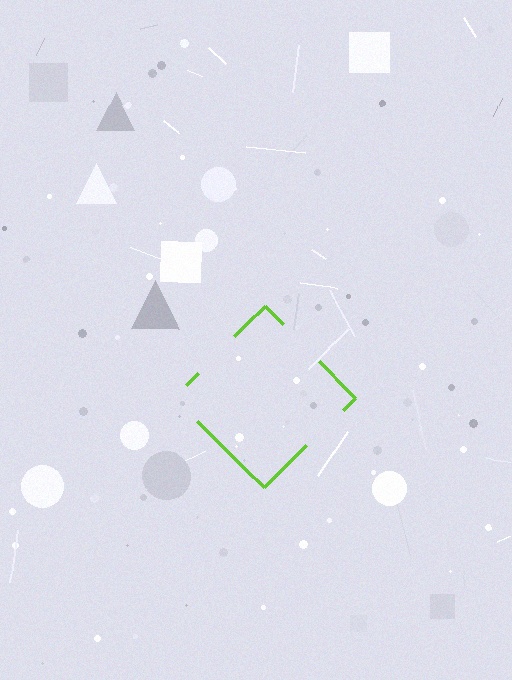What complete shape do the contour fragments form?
The contour fragments form a diamond.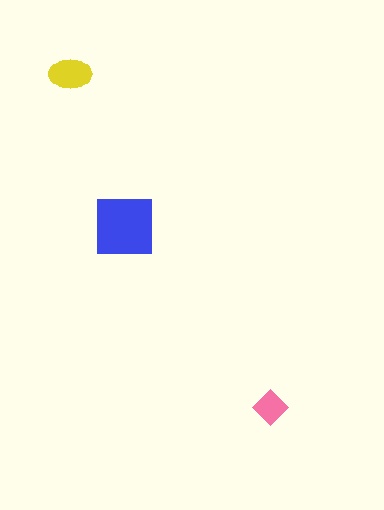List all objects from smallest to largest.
The pink diamond, the yellow ellipse, the blue square.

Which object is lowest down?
The pink diamond is bottommost.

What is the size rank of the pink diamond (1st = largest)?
3rd.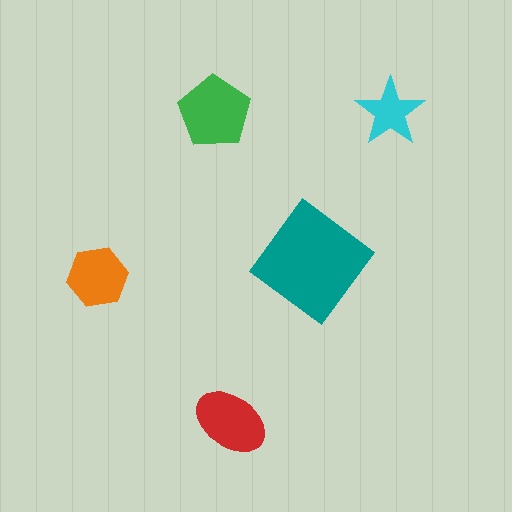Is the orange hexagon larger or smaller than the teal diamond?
Smaller.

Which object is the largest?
The teal diamond.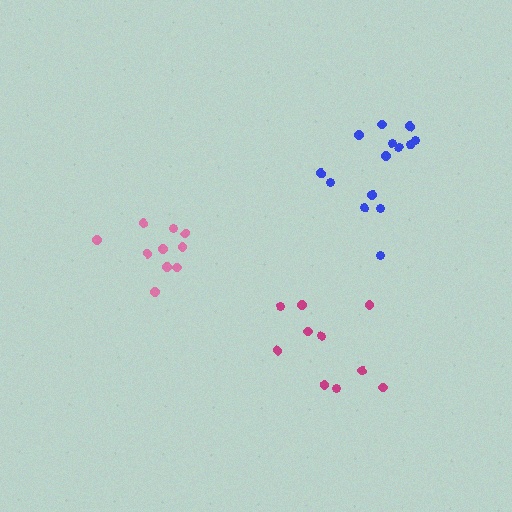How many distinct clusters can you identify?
There are 3 distinct clusters.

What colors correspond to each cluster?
The clusters are colored: magenta, blue, pink.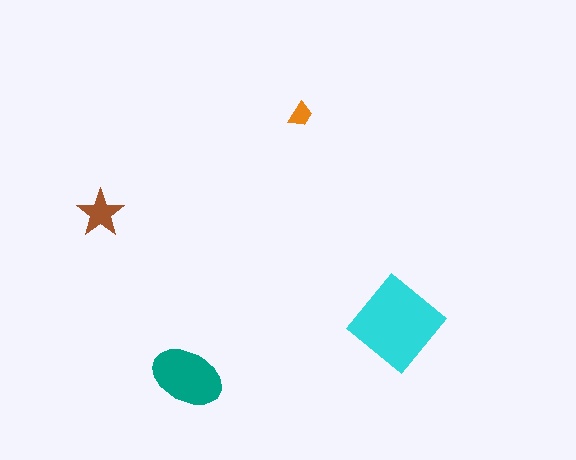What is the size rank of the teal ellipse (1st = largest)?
2nd.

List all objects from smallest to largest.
The orange trapezoid, the brown star, the teal ellipse, the cyan diamond.